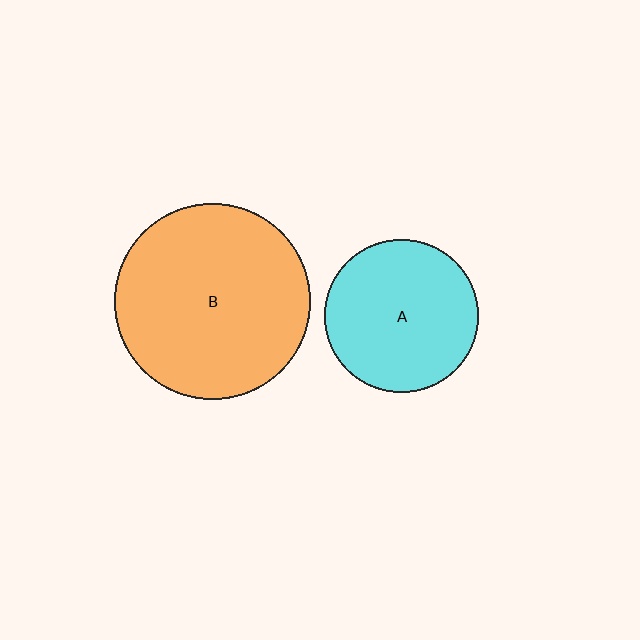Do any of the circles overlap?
No, none of the circles overlap.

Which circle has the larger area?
Circle B (orange).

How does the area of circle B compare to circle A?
Approximately 1.6 times.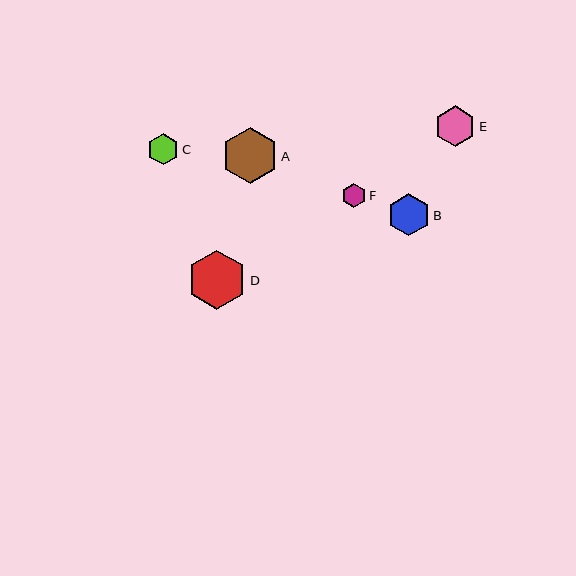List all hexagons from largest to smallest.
From largest to smallest: D, A, B, E, C, F.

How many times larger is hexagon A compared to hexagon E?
Hexagon A is approximately 1.4 times the size of hexagon E.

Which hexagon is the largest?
Hexagon D is the largest with a size of approximately 60 pixels.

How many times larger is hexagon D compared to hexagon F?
Hexagon D is approximately 2.5 times the size of hexagon F.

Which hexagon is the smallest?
Hexagon F is the smallest with a size of approximately 24 pixels.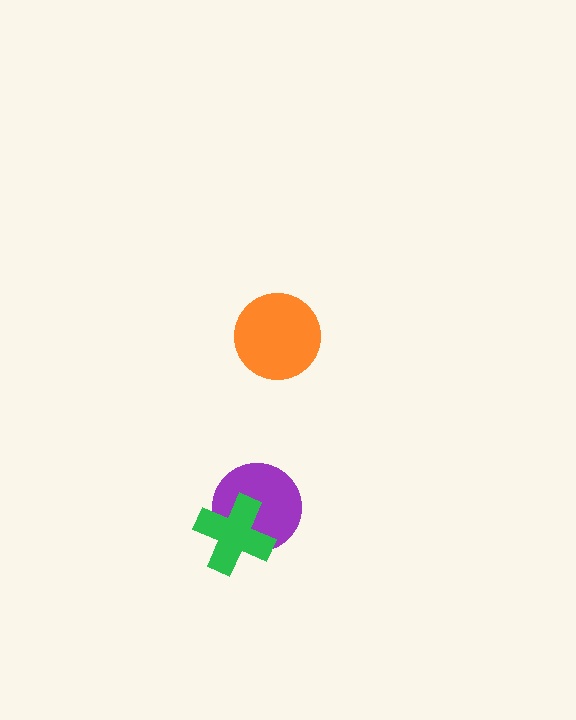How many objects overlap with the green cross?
1 object overlaps with the green cross.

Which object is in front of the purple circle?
The green cross is in front of the purple circle.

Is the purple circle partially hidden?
Yes, it is partially covered by another shape.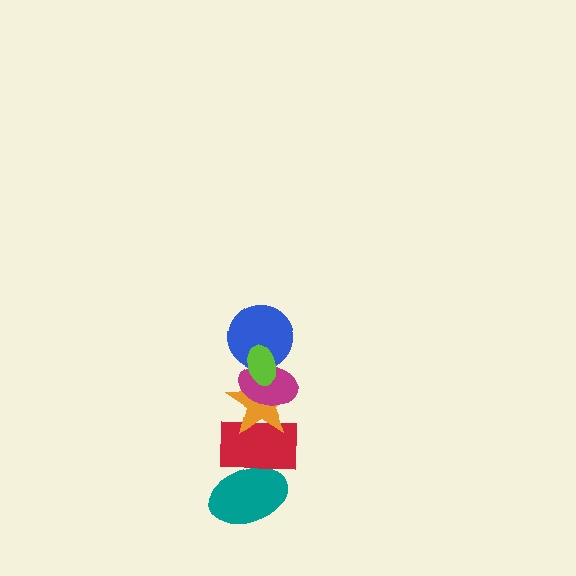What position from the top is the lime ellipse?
The lime ellipse is 1st from the top.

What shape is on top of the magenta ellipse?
The blue circle is on top of the magenta ellipse.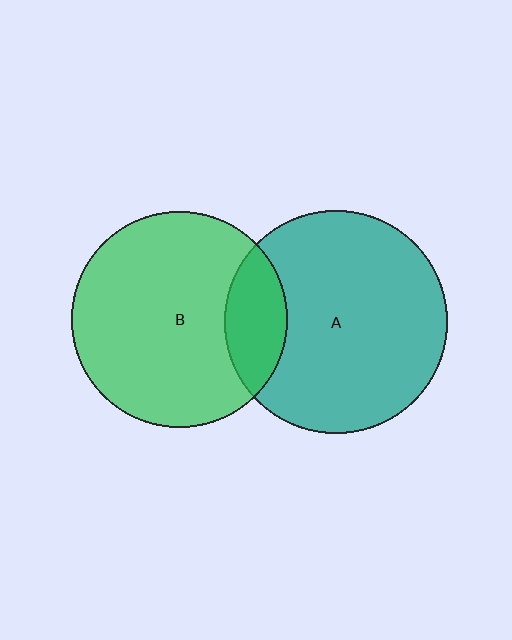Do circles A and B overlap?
Yes.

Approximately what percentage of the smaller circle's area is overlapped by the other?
Approximately 20%.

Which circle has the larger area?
Circle A (teal).